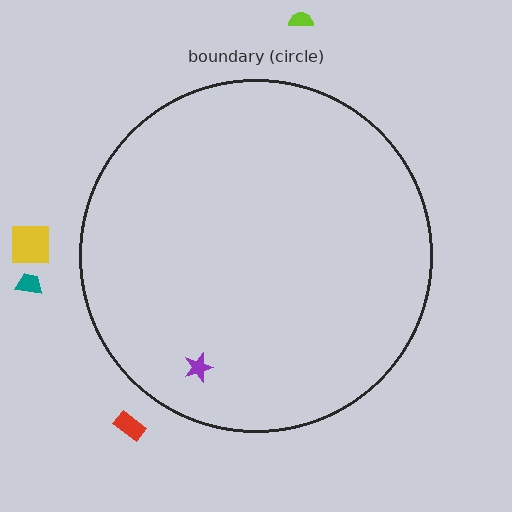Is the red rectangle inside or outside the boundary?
Outside.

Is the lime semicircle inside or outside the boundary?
Outside.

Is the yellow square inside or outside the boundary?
Outside.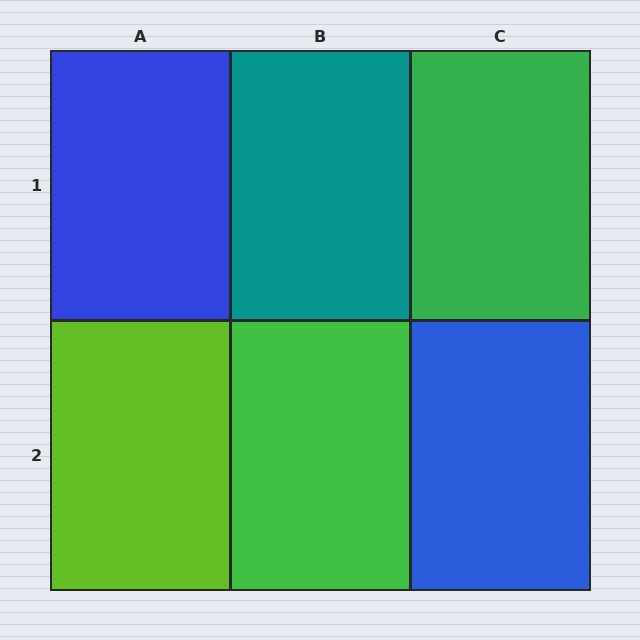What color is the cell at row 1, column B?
Teal.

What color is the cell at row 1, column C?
Green.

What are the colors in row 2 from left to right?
Lime, green, blue.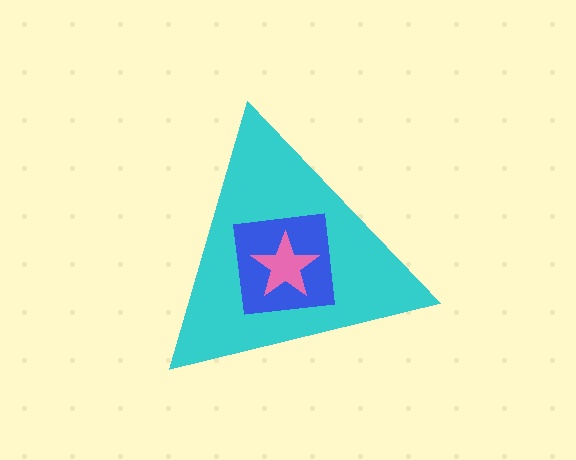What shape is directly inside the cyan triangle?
The blue square.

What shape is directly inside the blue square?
The pink star.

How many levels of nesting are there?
3.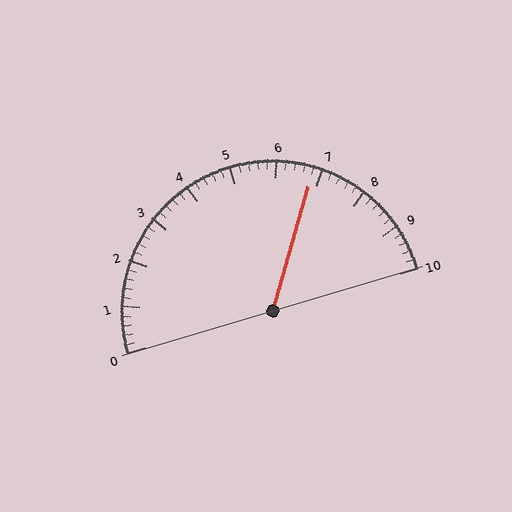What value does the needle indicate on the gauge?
The needle indicates approximately 6.8.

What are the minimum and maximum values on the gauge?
The gauge ranges from 0 to 10.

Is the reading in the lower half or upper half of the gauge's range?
The reading is in the upper half of the range (0 to 10).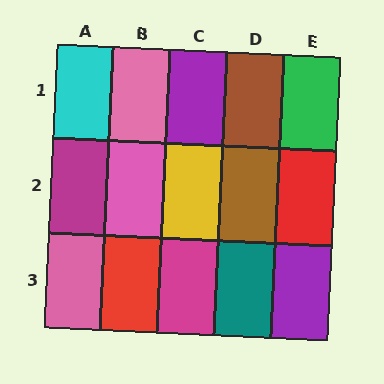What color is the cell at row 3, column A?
Pink.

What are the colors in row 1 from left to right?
Cyan, pink, purple, brown, green.